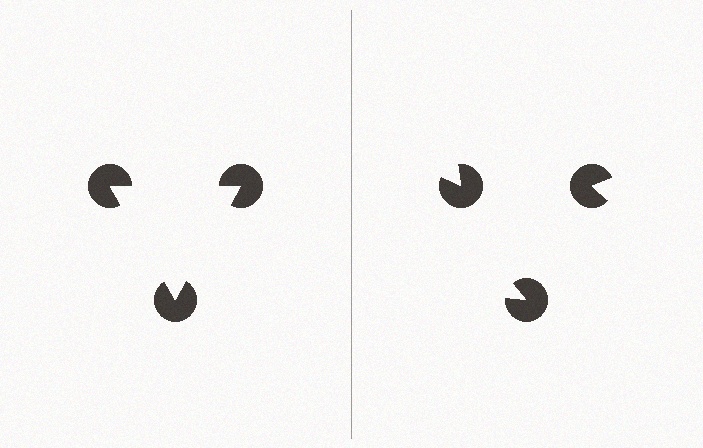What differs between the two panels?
The pac-man discs are positioned identically on both sides; only the wedge orientations differ. On the left they align to a triangle; on the right they are misaligned.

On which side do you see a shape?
An illusory triangle appears on the left side. On the right side the wedge cuts are rotated, so no coherent shape forms.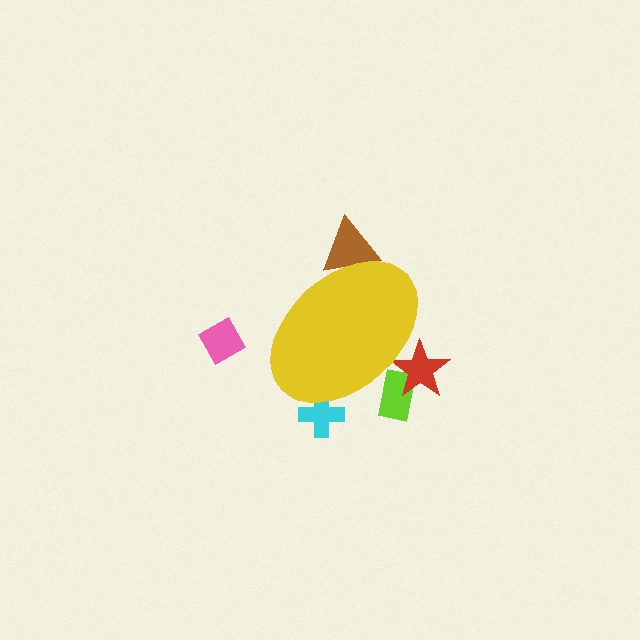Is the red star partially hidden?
Yes, the red star is partially hidden behind the yellow ellipse.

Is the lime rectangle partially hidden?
Yes, the lime rectangle is partially hidden behind the yellow ellipse.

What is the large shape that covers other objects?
A yellow ellipse.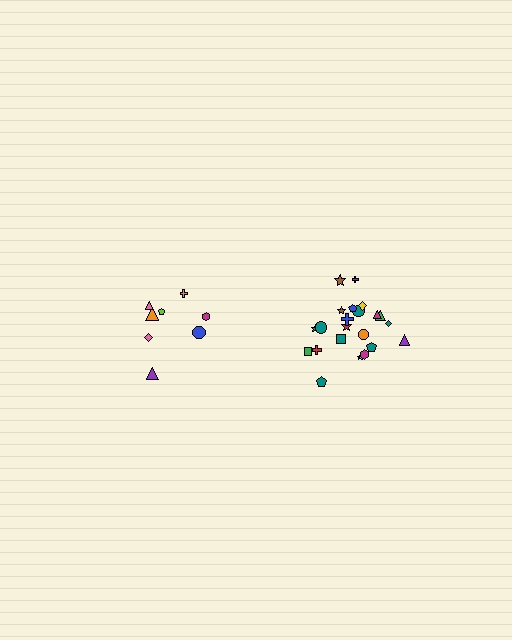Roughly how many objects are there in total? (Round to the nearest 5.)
Roughly 30 objects in total.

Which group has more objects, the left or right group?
The right group.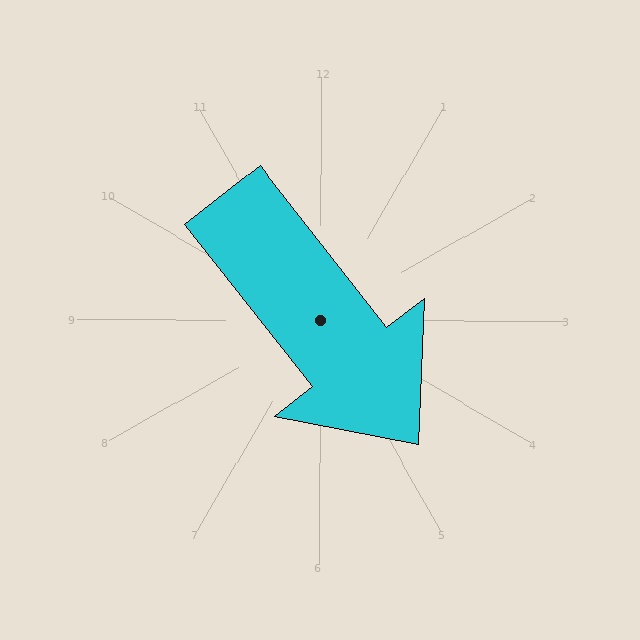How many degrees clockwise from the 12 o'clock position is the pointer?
Approximately 142 degrees.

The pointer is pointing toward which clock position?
Roughly 5 o'clock.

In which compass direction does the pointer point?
Southeast.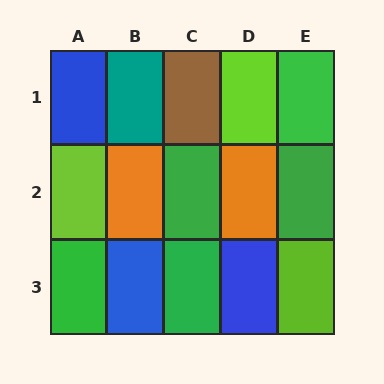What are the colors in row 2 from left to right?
Lime, orange, green, orange, green.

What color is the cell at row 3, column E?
Lime.